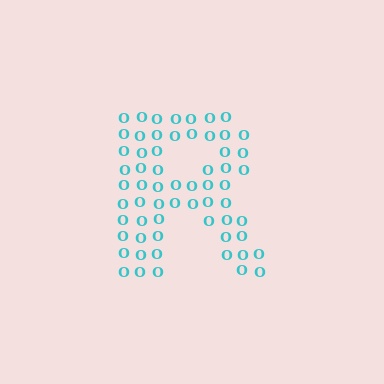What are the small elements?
The small elements are letter O's.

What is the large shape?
The large shape is the letter R.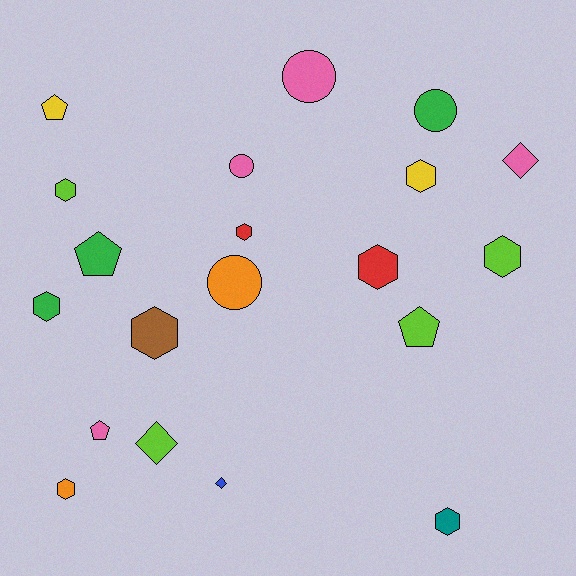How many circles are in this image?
There are 4 circles.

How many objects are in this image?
There are 20 objects.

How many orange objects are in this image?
There are 2 orange objects.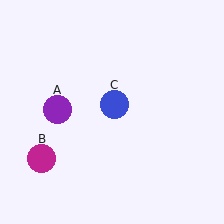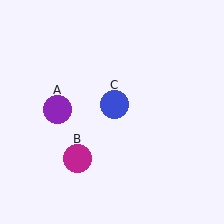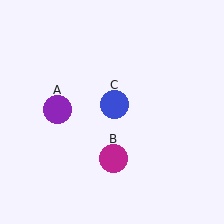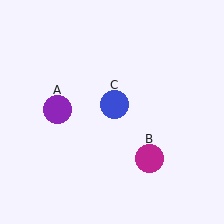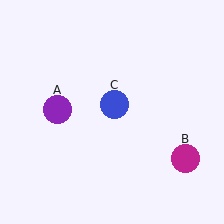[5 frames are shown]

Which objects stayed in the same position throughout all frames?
Purple circle (object A) and blue circle (object C) remained stationary.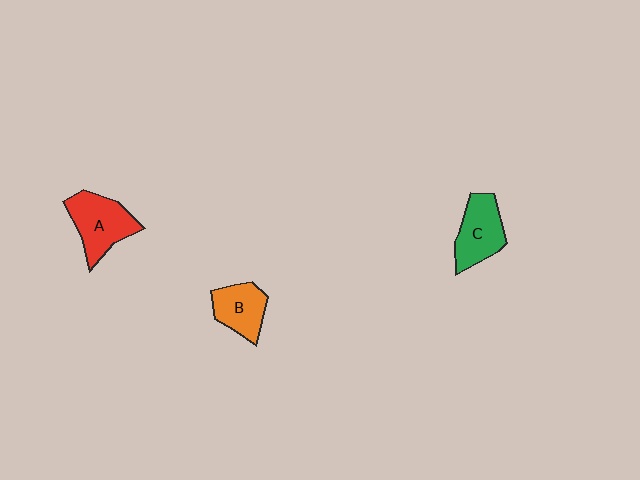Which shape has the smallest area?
Shape B (orange).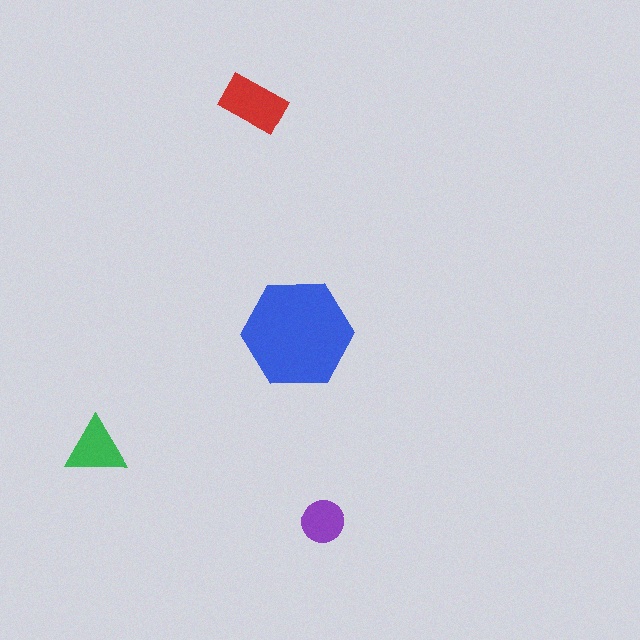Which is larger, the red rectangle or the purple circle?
The red rectangle.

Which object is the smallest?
The purple circle.